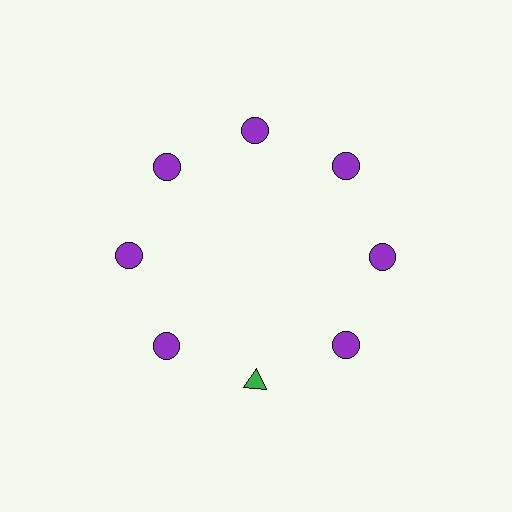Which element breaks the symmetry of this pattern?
The green triangle at roughly the 6 o'clock position breaks the symmetry. All other shapes are purple circles.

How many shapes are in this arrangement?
There are 8 shapes arranged in a ring pattern.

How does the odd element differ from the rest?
It differs in both color (green instead of purple) and shape (triangle instead of circle).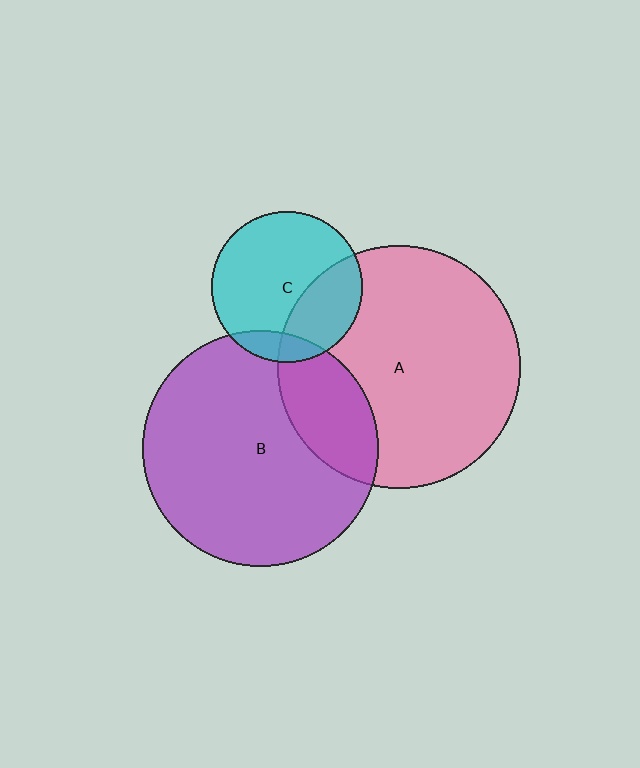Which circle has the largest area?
Circle A (pink).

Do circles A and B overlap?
Yes.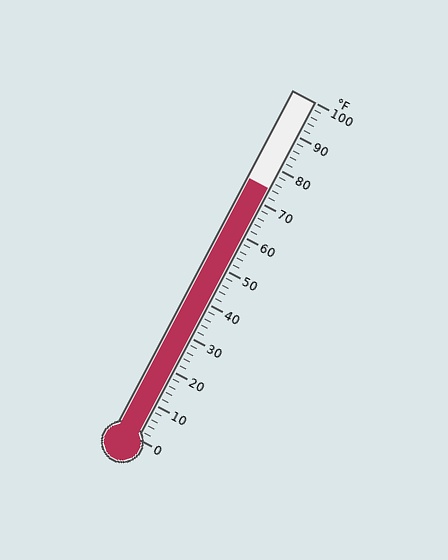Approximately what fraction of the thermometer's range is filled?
The thermometer is filled to approximately 75% of its range.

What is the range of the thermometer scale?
The thermometer scale ranges from 0°F to 100°F.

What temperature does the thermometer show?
The thermometer shows approximately 74°F.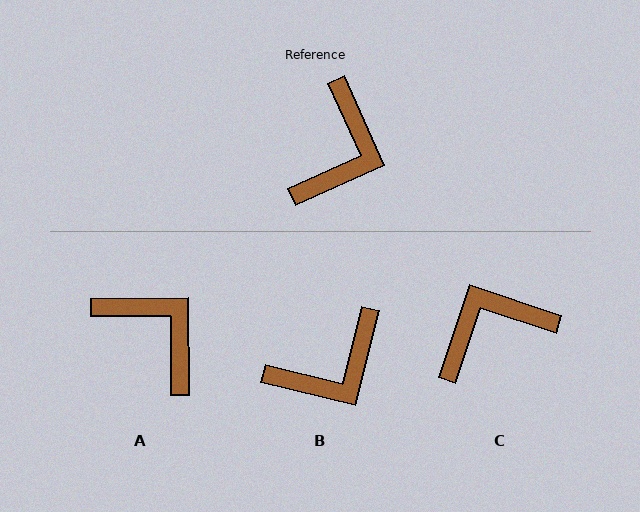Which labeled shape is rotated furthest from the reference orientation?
C, about 137 degrees away.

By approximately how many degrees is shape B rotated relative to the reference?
Approximately 38 degrees clockwise.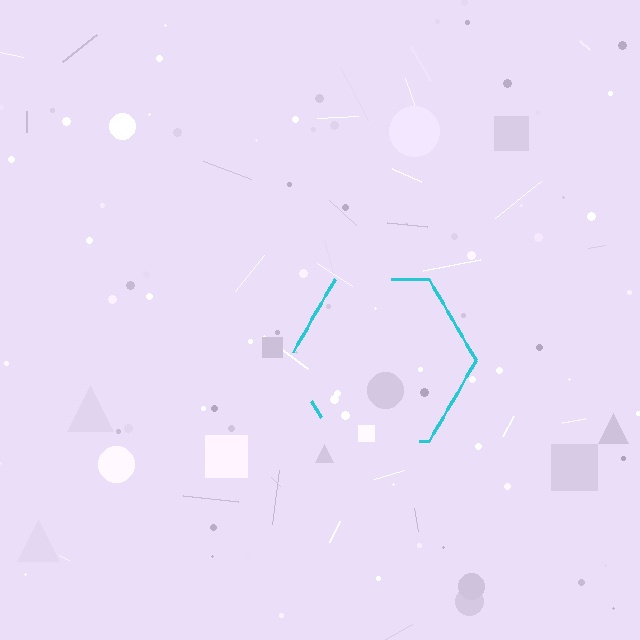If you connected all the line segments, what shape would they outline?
They would outline a hexagon.